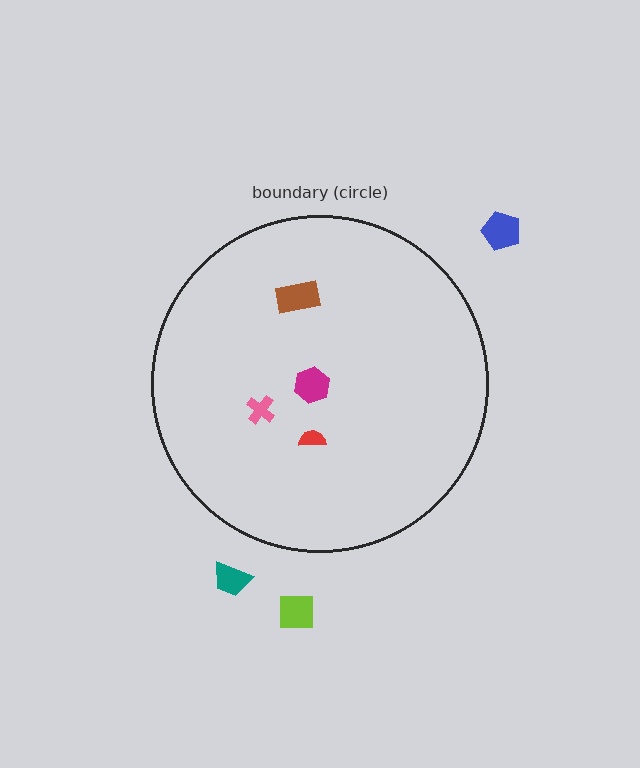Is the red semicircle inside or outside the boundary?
Inside.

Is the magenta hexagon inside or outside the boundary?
Inside.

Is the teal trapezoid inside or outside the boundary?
Outside.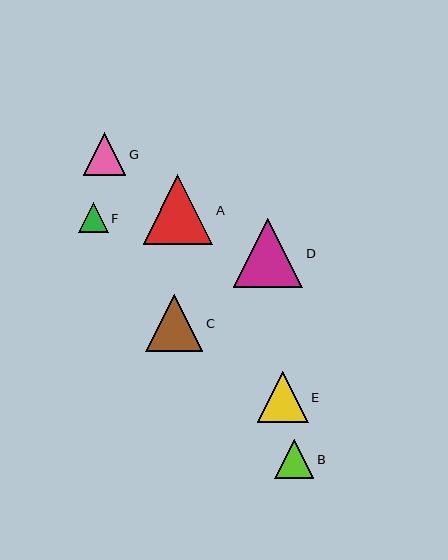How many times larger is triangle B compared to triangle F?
Triangle B is approximately 1.3 times the size of triangle F.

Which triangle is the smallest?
Triangle F is the smallest with a size of approximately 29 pixels.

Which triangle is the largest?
Triangle A is the largest with a size of approximately 70 pixels.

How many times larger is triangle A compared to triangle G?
Triangle A is approximately 1.6 times the size of triangle G.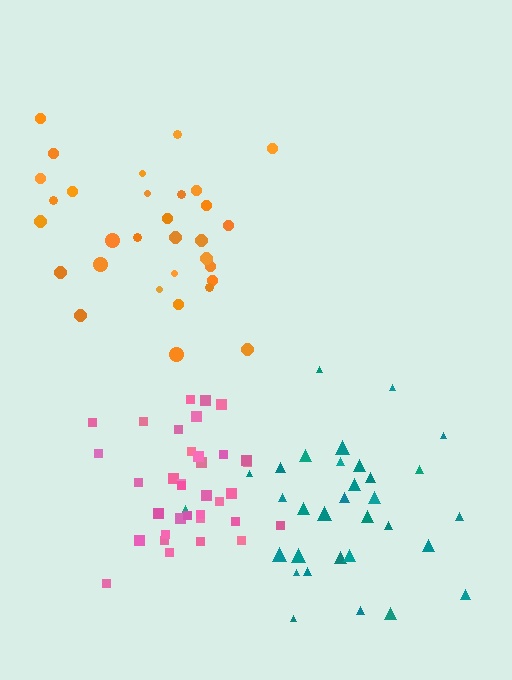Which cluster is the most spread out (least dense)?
Orange.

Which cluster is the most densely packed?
Pink.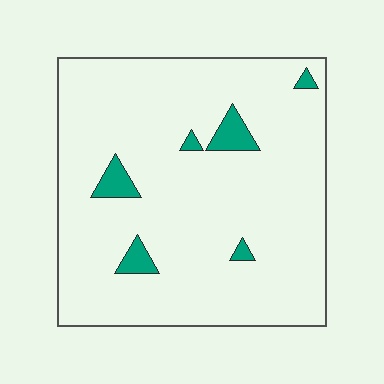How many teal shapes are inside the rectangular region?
6.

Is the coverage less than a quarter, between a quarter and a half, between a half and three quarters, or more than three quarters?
Less than a quarter.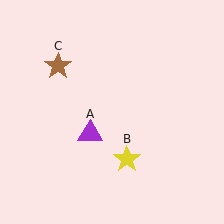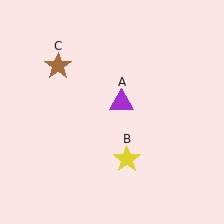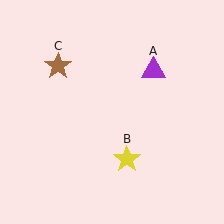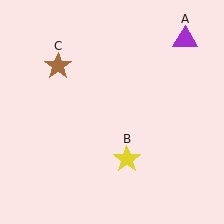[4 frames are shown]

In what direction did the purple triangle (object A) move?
The purple triangle (object A) moved up and to the right.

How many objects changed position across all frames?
1 object changed position: purple triangle (object A).